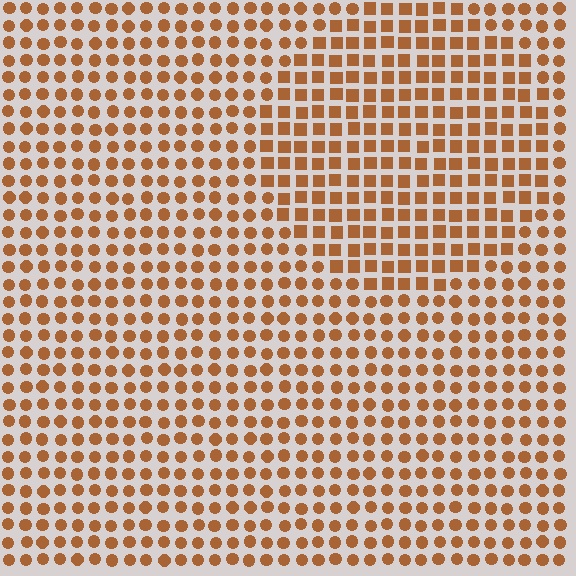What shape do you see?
I see a circle.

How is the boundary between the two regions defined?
The boundary is defined by a change in element shape: squares inside vs. circles outside. All elements share the same color and spacing.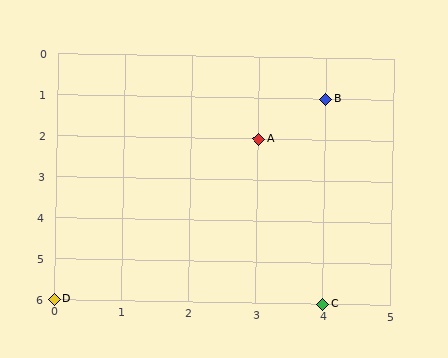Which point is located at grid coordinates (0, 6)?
Point D is at (0, 6).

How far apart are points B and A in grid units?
Points B and A are 1 column and 1 row apart (about 1.4 grid units diagonally).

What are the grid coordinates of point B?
Point B is at grid coordinates (4, 1).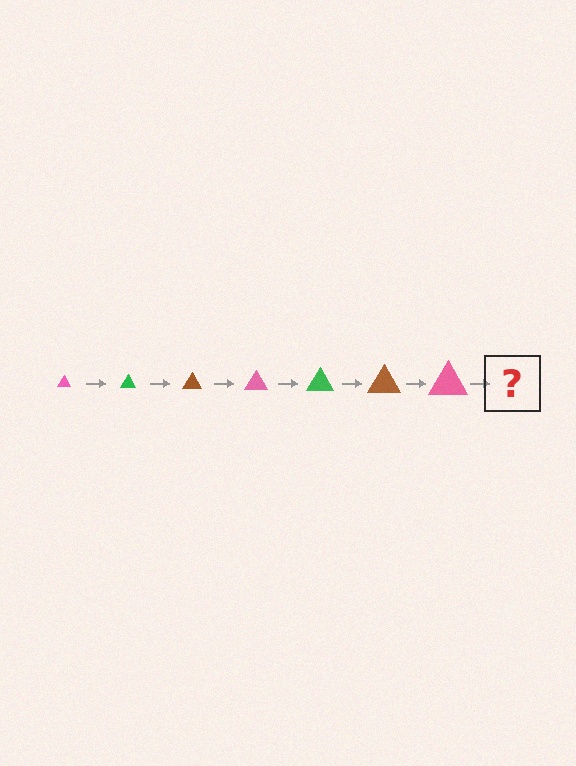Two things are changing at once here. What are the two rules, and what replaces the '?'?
The two rules are that the triangle grows larger each step and the color cycles through pink, green, and brown. The '?' should be a green triangle, larger than the previous one.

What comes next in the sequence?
The next element should be a green triangle, larger than the previous one.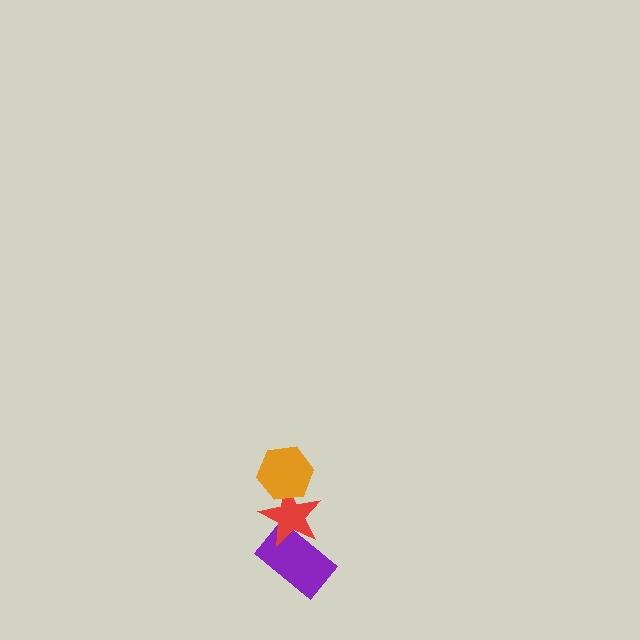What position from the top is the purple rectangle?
The purple rectangle is 3rd from the top.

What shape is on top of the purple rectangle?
The red star is on top of the purple rectangle.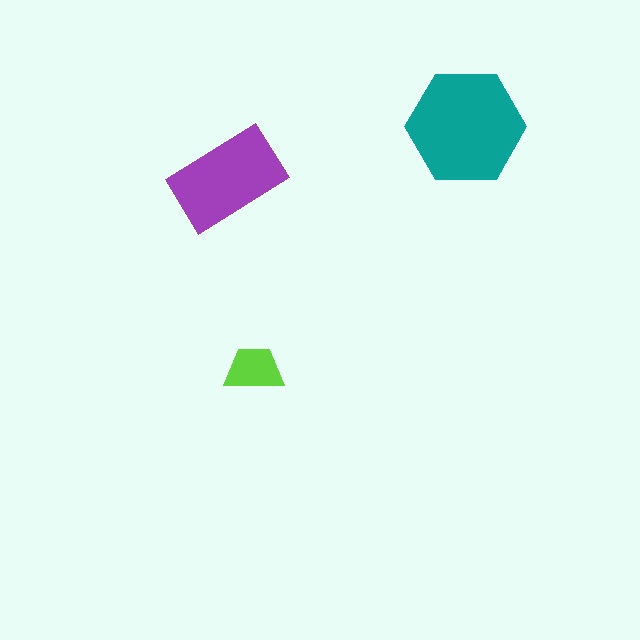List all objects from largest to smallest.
The teal hexagon, the purple rectangle, the lime trapezoid.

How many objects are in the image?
There are 3 objects in the image.